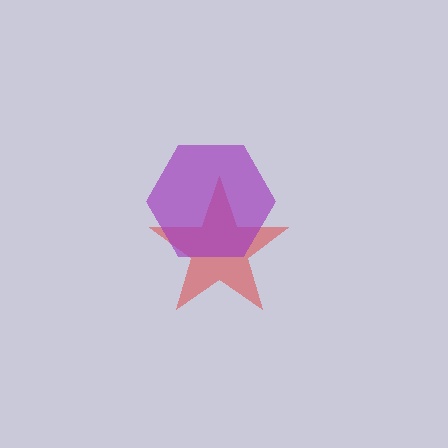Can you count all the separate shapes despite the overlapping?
Yes, there are 2 separate shapes.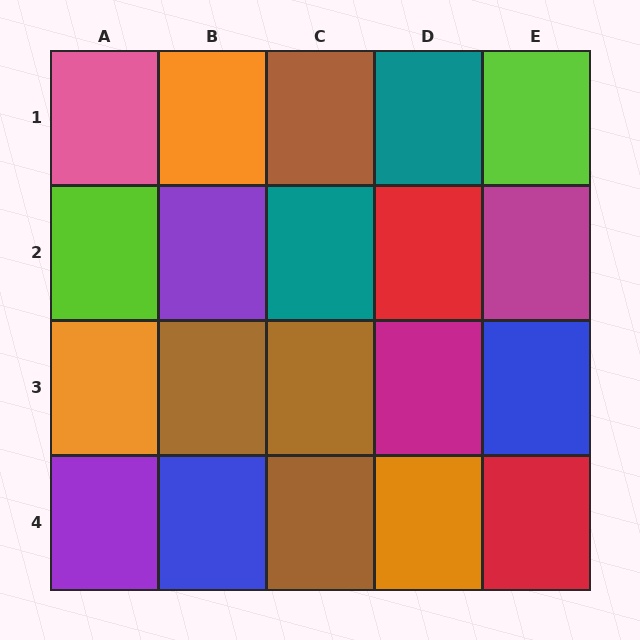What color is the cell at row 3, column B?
Brown.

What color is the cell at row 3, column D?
Magenta.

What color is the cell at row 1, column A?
Pink.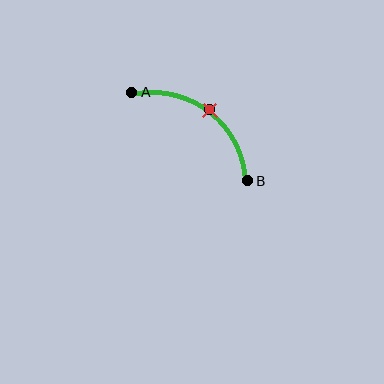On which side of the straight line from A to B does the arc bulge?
The arc bulges above and to the right of the straight line connecting A and B.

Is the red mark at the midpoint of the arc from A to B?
Yes. The red mark lies on the arc at equal arc-length from both A and B — it is the arc midpoint.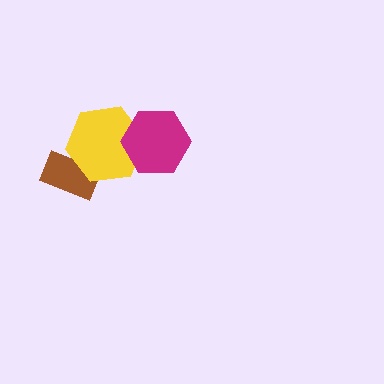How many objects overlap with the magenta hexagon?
1 object overlaps with the magenta hexagon.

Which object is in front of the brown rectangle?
The yellow hexagon is in front of the brown rectangle.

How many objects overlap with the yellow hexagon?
2 objects overlap with the yellow hexagon.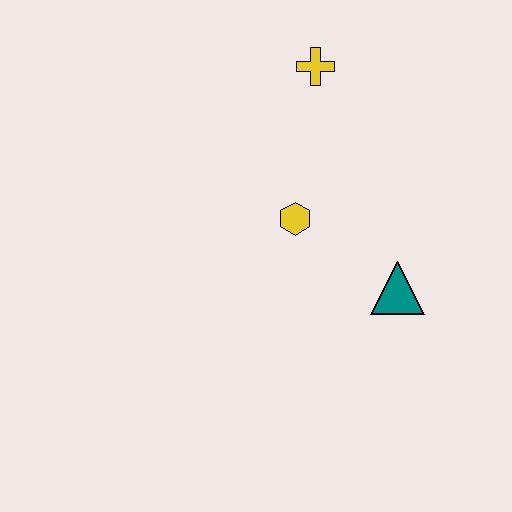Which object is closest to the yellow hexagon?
The teal triangle is closest to the yellow hexagon.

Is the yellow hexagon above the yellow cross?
No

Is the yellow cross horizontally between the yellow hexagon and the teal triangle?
Yes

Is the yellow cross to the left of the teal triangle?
Yes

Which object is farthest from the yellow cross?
The teal triangle is farthest from the yellow cross.